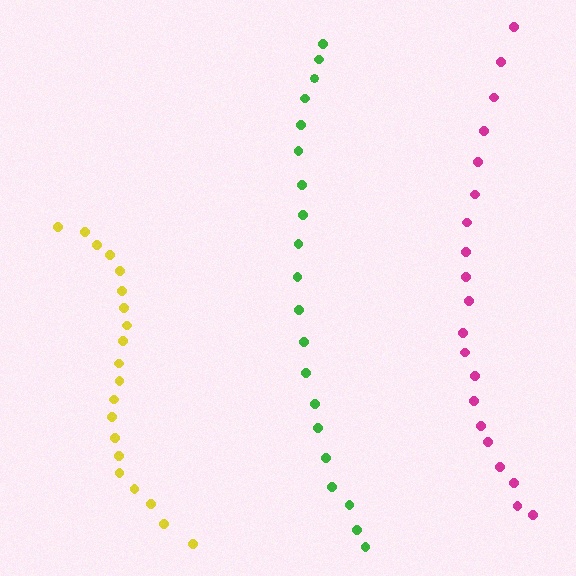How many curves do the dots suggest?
There are 3 distinct paths.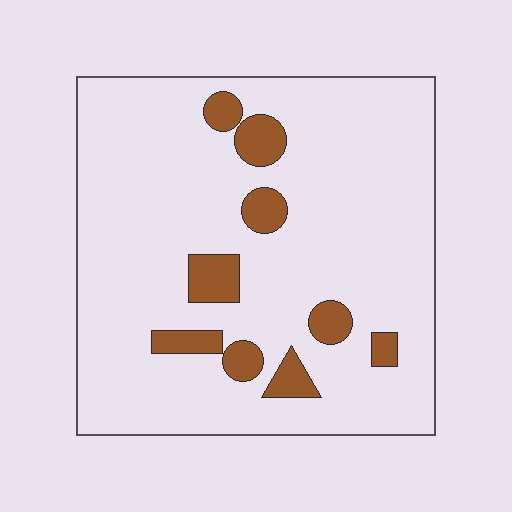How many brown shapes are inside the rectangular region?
9.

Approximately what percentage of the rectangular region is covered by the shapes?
Approximately 10%.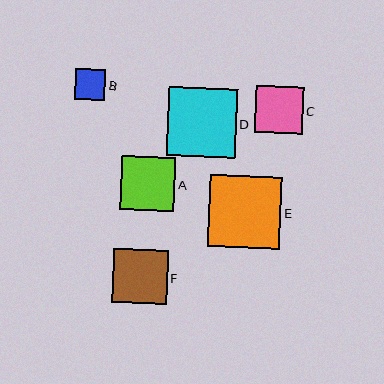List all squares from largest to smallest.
From largest to smallest: E, D, F, A, C, B.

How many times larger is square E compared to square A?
Square E is approximately 1.3 times the size of square A.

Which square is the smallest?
Square B is the smallest with a size of approximately 30 pixels.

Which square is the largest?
Square E is the largest with a size of approximately 73 pixels.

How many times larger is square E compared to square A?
Square E is approximately 1.3 times the size of square A.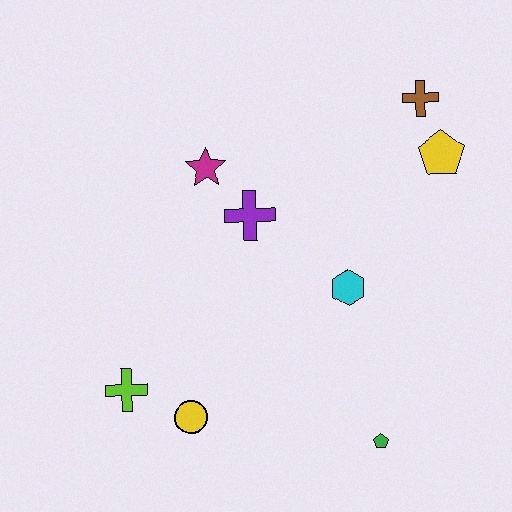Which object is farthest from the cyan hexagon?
The lime cross is farthest from the cyan hexagon.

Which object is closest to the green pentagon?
The cyan hexagon is closest to the green pentagon.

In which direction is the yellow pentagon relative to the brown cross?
The yellow pentagon is below the brown cross.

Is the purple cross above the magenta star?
No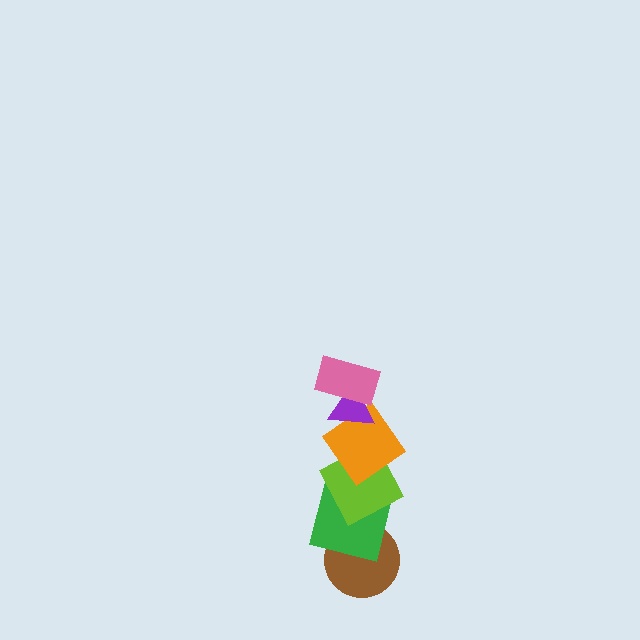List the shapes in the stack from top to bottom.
From top to bottom: the pink rectangle, the purple triangle, the orange diamond, the lime square, the green square, the brown circle.